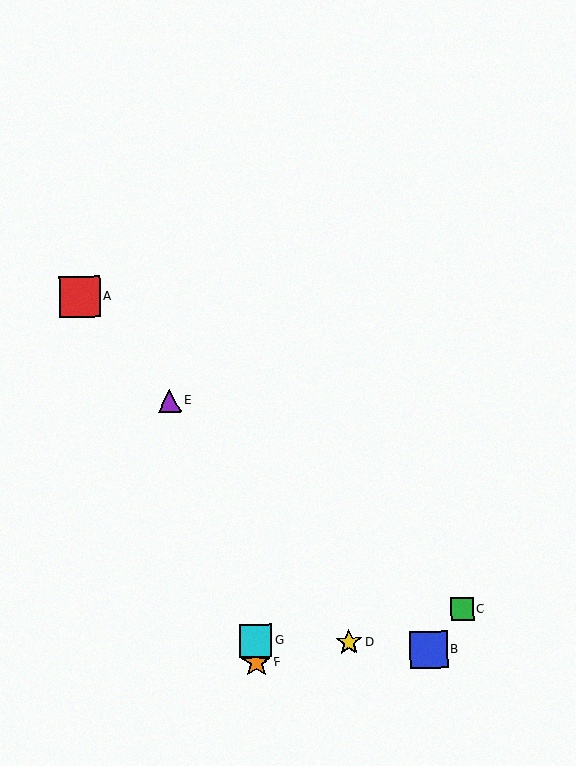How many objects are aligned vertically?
2 objects (F, G) are aligned vertically.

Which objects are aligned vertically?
Objects F, G are aligned vertically.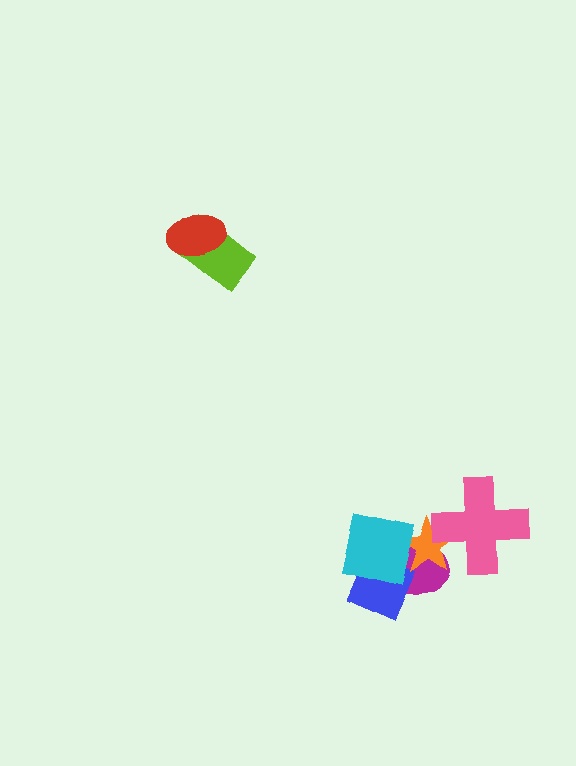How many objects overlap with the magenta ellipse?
3 objects overlap with the magenta ellipse.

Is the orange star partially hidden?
Yes, it is partially covered by another shape.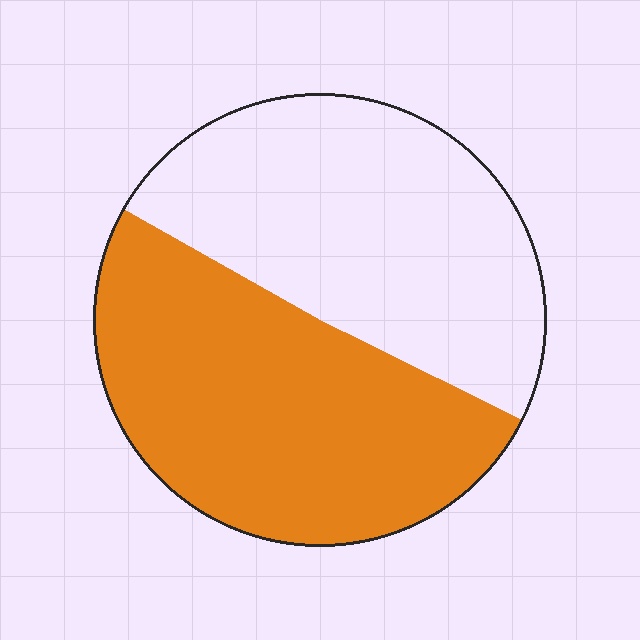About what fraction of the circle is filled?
About one half (1/2).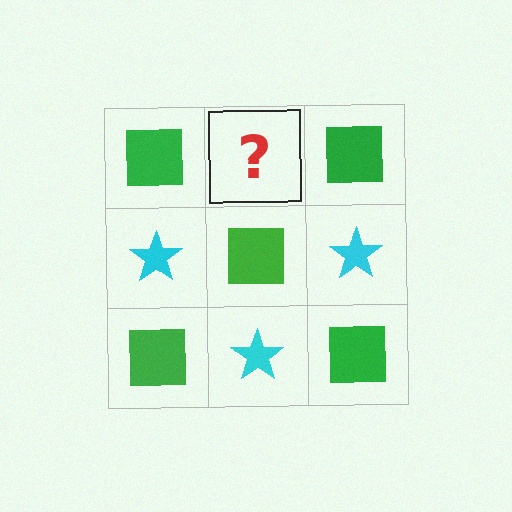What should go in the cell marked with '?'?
The missing cell should contain a cyan star.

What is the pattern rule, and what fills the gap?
The rule is that it alternates green square and cyan star in a checkerboard pattern. The gap should be filled with a cyan star.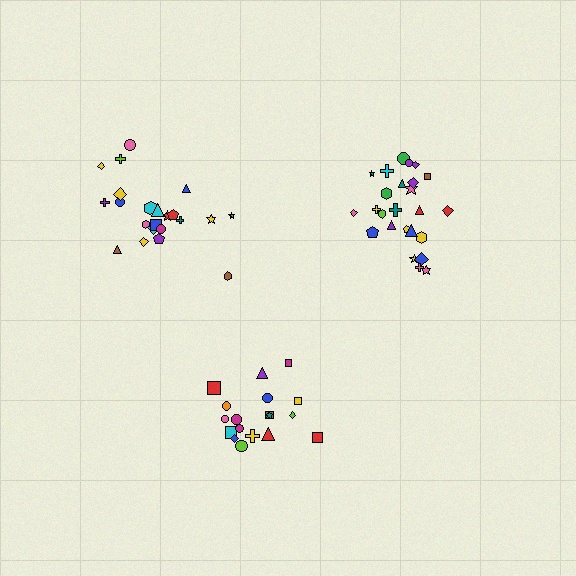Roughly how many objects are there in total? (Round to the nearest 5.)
Roughly 65 objects in total.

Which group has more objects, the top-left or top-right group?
The top-right group.